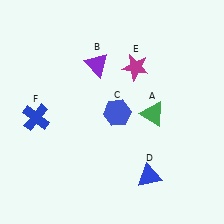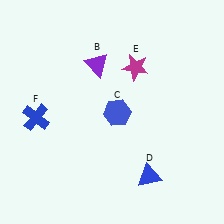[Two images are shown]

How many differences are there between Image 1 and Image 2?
There is 1 difference between the two images.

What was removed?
The green triangle (A) was removed in Image 2.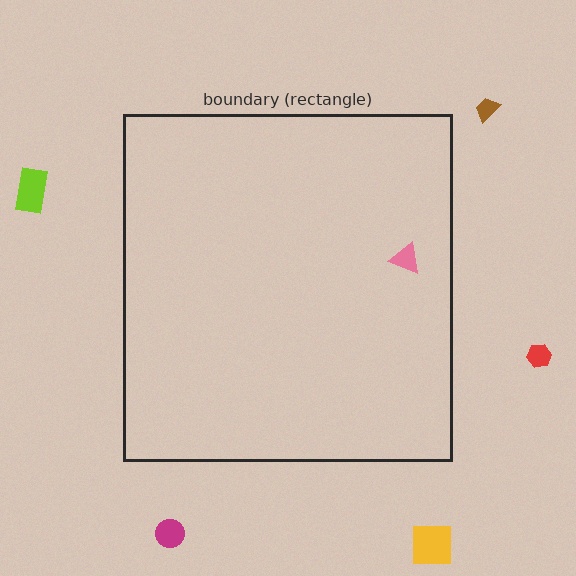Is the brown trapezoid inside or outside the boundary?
Outside.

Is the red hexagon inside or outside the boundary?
Outside.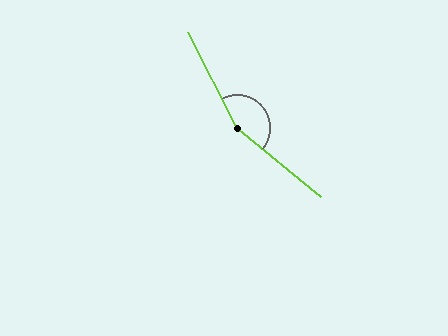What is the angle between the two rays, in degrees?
Approximately 157 degrees.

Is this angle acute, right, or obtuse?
It is obtuse.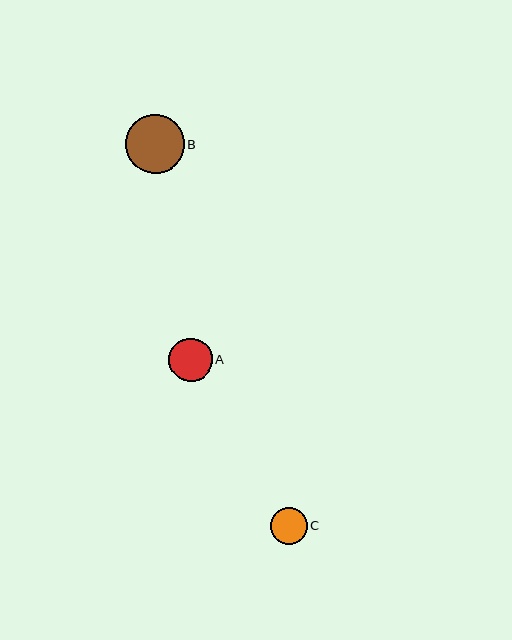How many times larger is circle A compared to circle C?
Circle A is approximately 1.2 times the size of circle C.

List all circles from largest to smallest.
From largest to smallest: B, A, C.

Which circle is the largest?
Circle B is the largest with a size of approximately 59 pixels.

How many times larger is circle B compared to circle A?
Circle B is approximately 1.3 times the size of circle A.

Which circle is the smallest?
Circle C is the smallest with a size of approximately 37 pixels.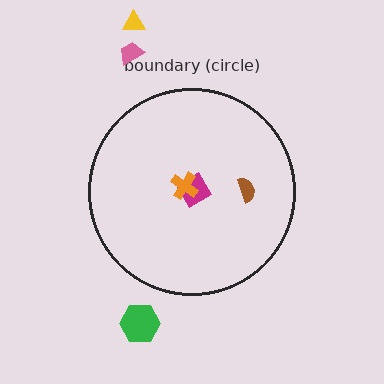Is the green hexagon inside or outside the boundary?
Outside.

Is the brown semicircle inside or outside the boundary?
Inside.